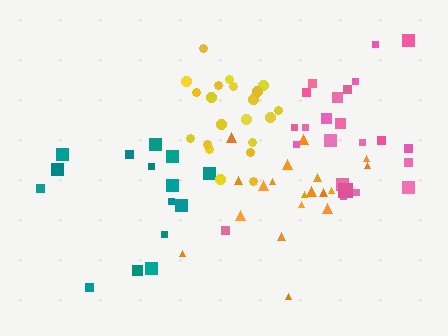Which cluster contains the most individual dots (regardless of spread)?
Pink (23).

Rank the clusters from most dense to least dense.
yellow, orange, teal, pink.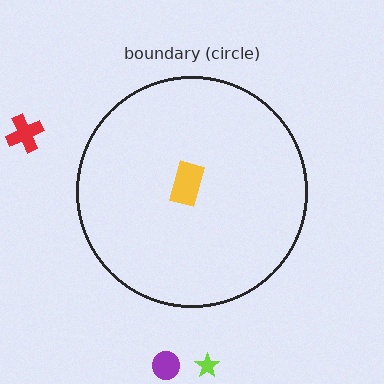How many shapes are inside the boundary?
1 inside, 3 outside.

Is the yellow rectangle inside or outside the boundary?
Inside.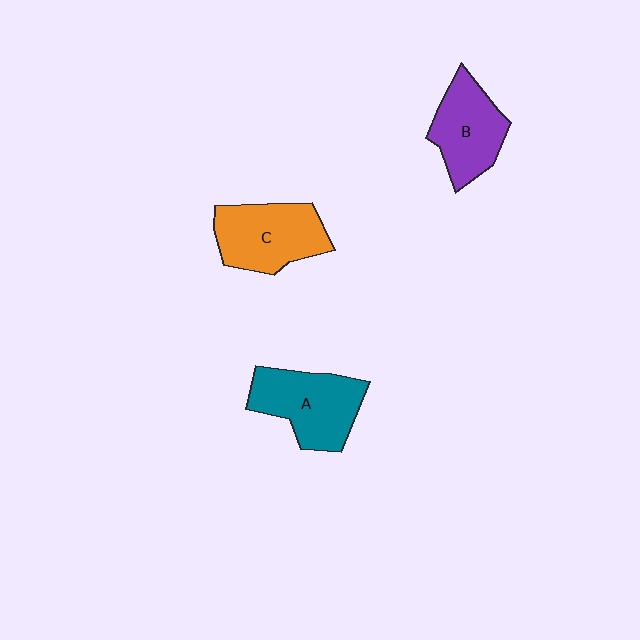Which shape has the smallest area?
Shape B (purple).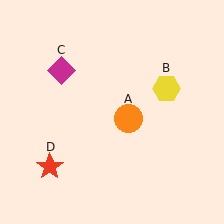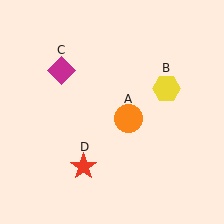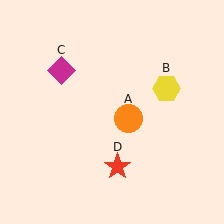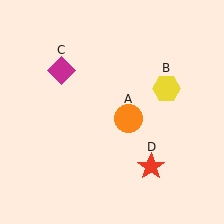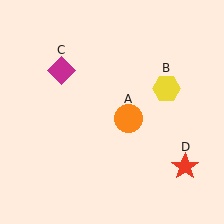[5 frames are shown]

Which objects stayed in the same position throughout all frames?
Orange circle (object A) and yellow hexagon (object B) and magenta diamond (object C) remained stationary.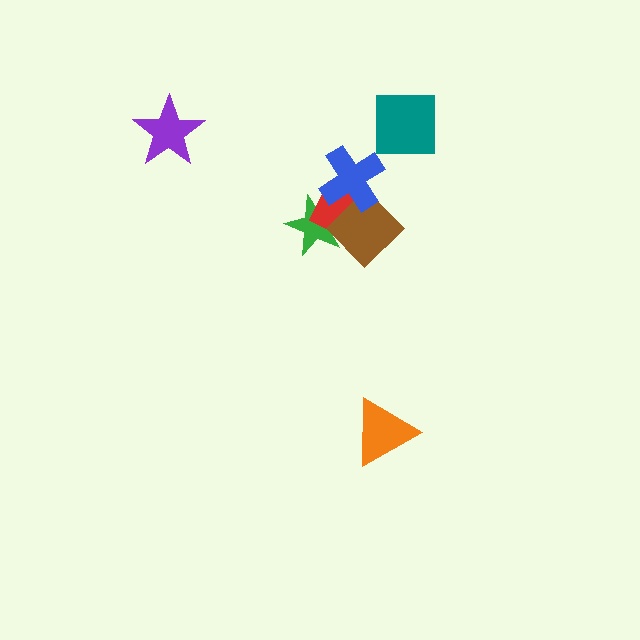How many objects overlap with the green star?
2 objects overlap with the green star.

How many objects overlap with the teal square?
0 objects overlap with the teal square.